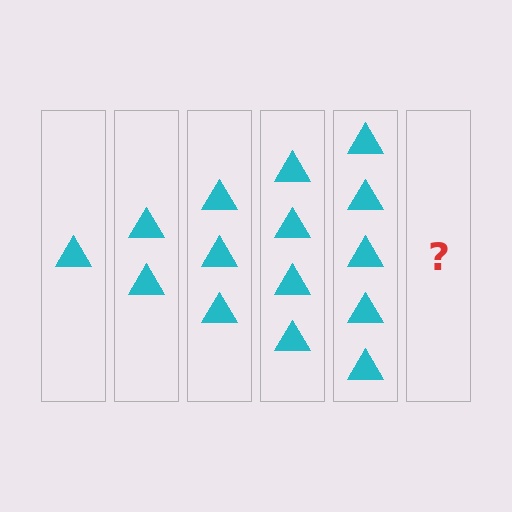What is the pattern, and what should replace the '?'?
The pattern is that each step adds one more triangle. The '?' should be 6 triangles.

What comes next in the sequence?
The next element should be 6 triangles.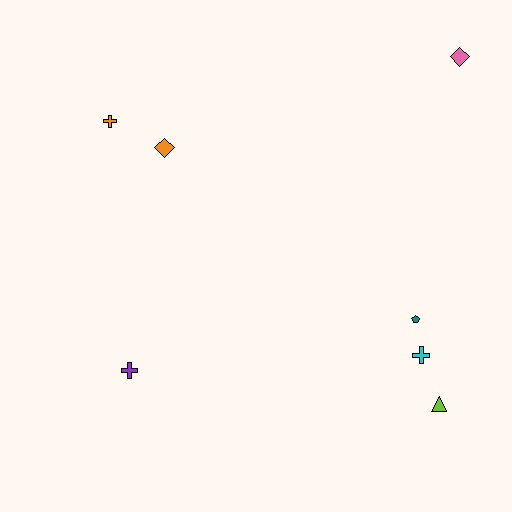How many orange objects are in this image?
There are 2 orange objects.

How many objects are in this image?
There are 7 objects.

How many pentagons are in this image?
There is 1 pentagon.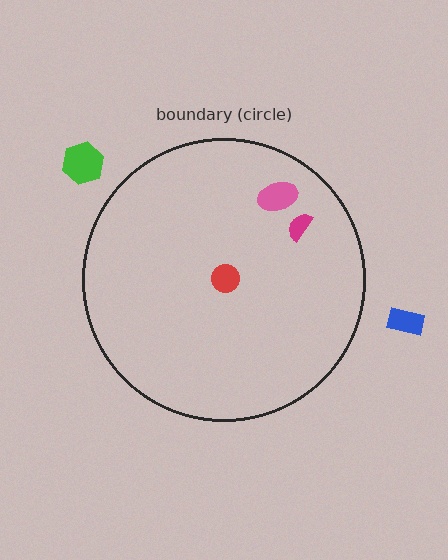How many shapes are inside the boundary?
3 inside, 2 outside.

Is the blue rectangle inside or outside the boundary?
Outside.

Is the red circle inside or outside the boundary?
Inside.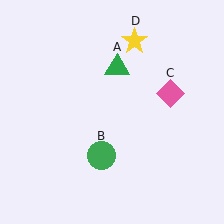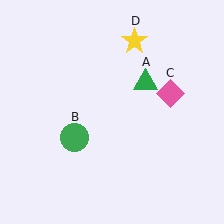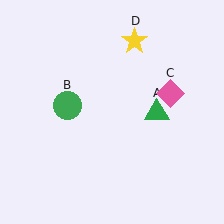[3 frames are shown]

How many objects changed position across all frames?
2 objects changed position: green triangle (object A), green circle (object B).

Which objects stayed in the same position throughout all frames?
Pink diamond (object C) and yellow star (object D) remained stationary.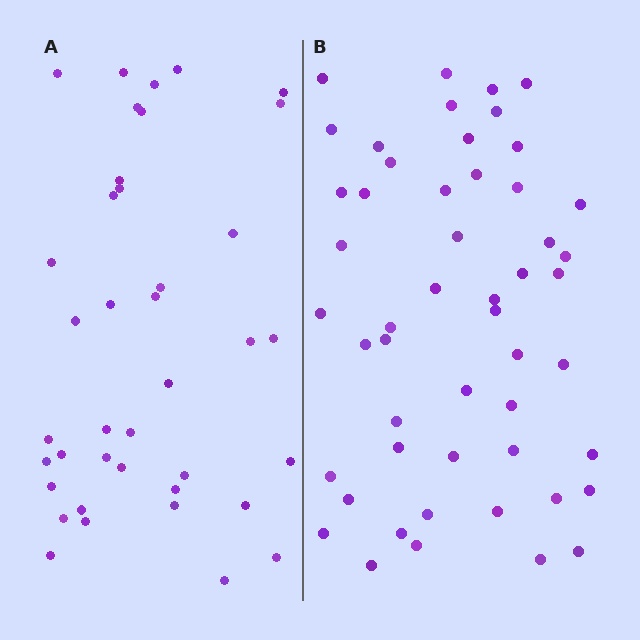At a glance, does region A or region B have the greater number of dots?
Region B (the right region) has more dots.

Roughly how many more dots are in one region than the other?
Region B has roughly 12 or so more dots than region A.